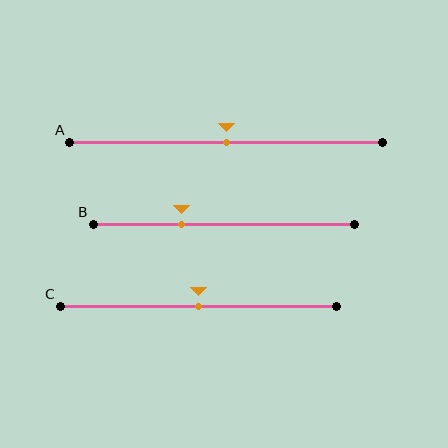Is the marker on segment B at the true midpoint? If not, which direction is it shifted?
No, the marker on segment B is shifted to the left by about 16% of the segment length.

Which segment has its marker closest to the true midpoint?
Segment A has its marker closest to the true midpoint.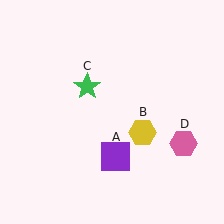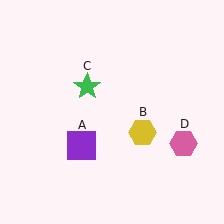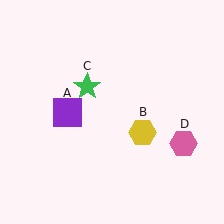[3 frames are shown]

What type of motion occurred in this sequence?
The purple square (object A) rotated clockwise around the center of the scene.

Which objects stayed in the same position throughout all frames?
Yellow hexagon (object B) and green star (object C) and pink hexagon (object D) remained stationary.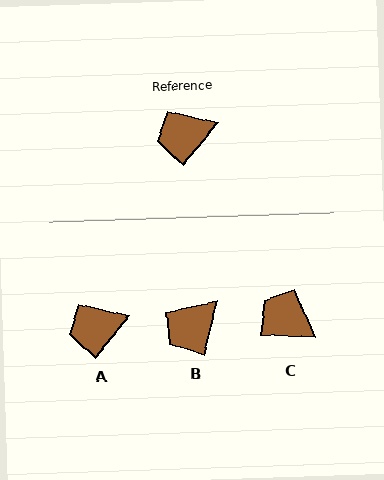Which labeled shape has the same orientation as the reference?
A.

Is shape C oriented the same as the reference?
No, it is off by about 53 degrees.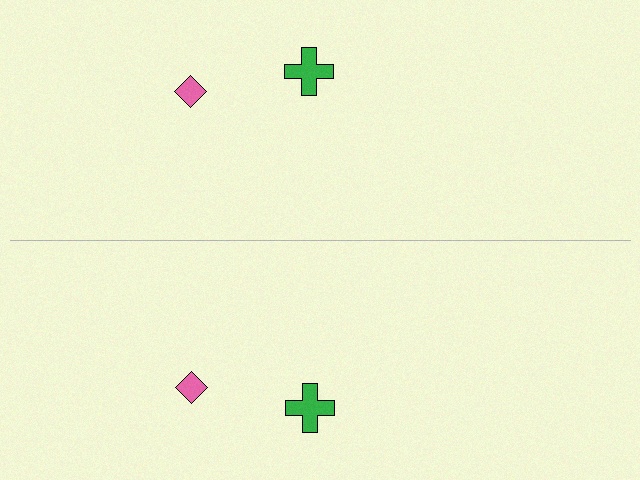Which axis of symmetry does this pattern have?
The pattern has a horizontal axis of symmetry running through the center of the image.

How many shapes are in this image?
There are 4 shapes in this image.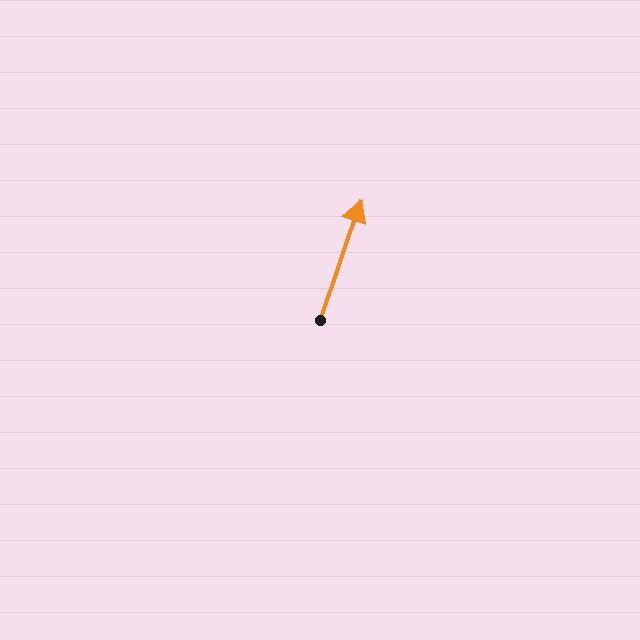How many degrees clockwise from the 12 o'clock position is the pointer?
Approximately 19 degrees.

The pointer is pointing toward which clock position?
Roughly 1 o'clock.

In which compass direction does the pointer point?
North.